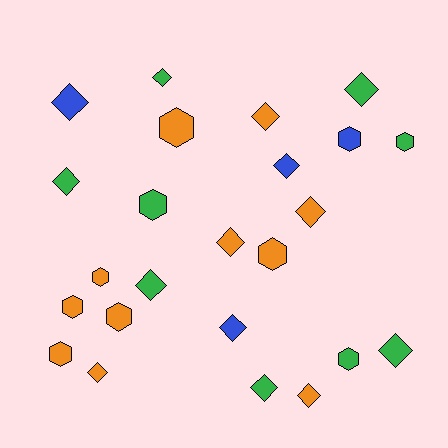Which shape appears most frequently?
Diamond, with 14 objects.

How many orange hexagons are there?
There are 6 orange hexagons.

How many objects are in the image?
There are 24 objects.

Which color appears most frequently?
Orange, with 11 objects.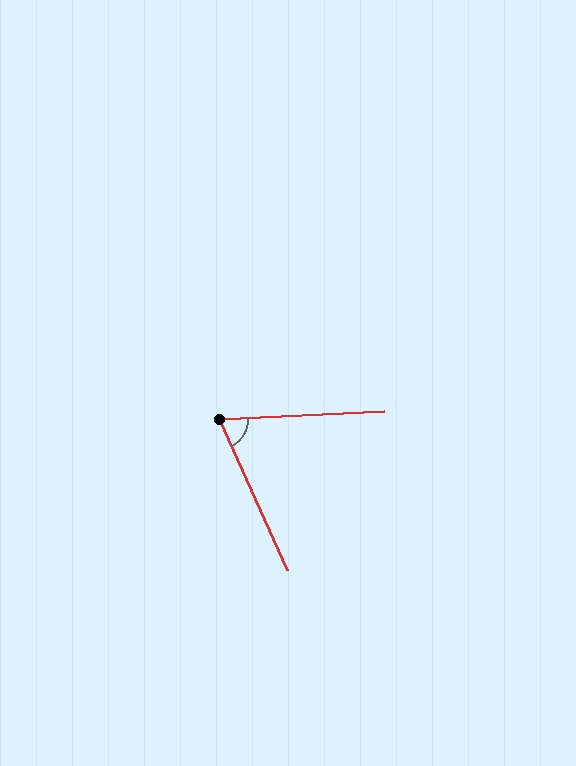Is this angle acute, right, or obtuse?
It is acute.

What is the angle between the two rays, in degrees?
Approximately 68 degrees.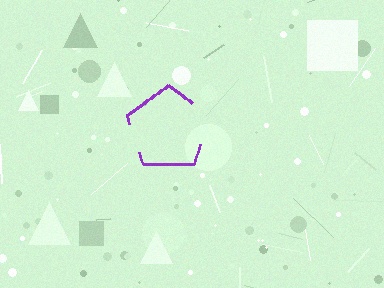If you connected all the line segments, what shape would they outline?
They would outline a pentagon.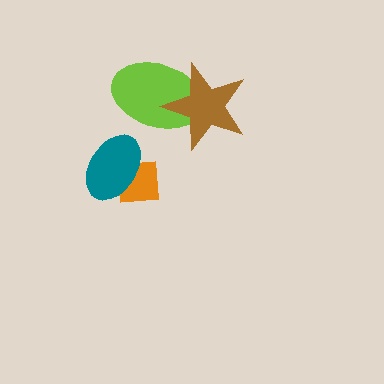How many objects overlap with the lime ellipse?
1 object overlaps with the lime ellipse.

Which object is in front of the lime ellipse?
The brown star is in front of the lime ellipse.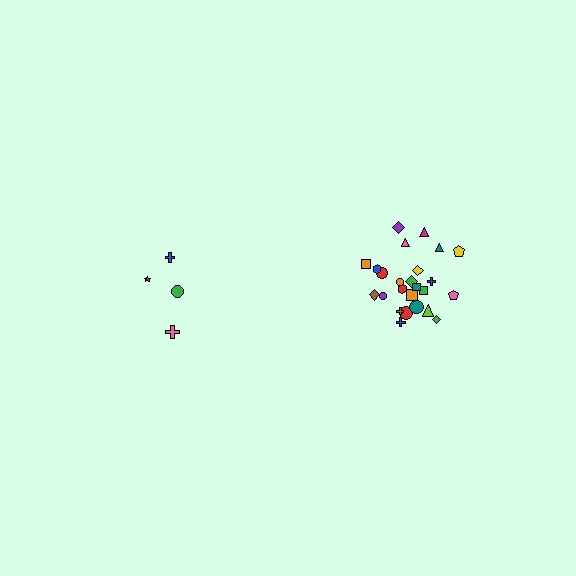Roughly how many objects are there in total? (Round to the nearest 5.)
Roughly 30 objects in total.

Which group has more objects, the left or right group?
The right group.